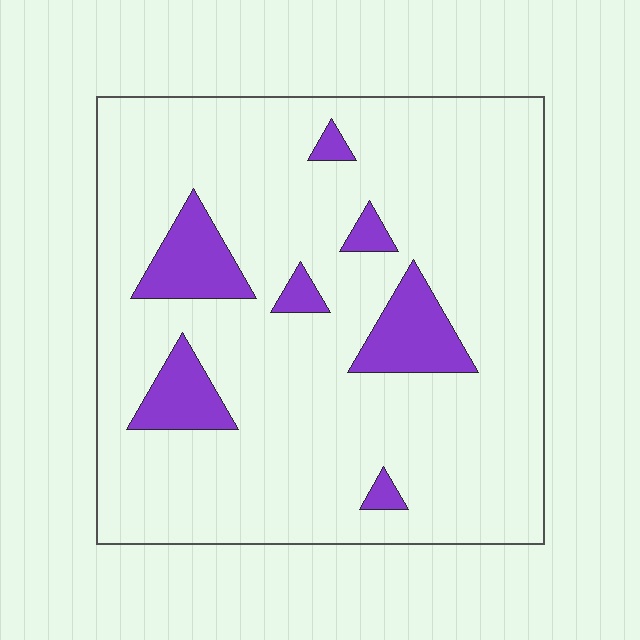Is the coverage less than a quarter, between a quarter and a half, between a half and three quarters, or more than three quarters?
Less than a quarter.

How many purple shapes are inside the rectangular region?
7.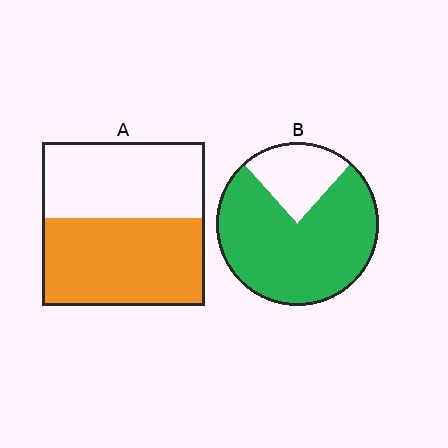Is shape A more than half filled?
Roughly half.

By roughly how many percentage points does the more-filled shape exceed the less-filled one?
By roughly 25 percentage points (B over A).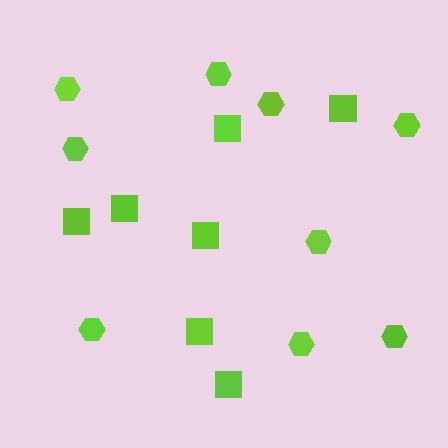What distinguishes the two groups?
There are 2 groups: one group of squares (7) and one group of hexagons (9).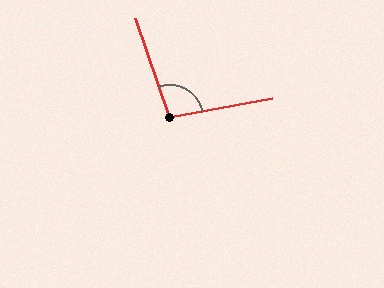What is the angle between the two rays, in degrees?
Approximately 99 degrees.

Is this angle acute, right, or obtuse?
It is obtuse.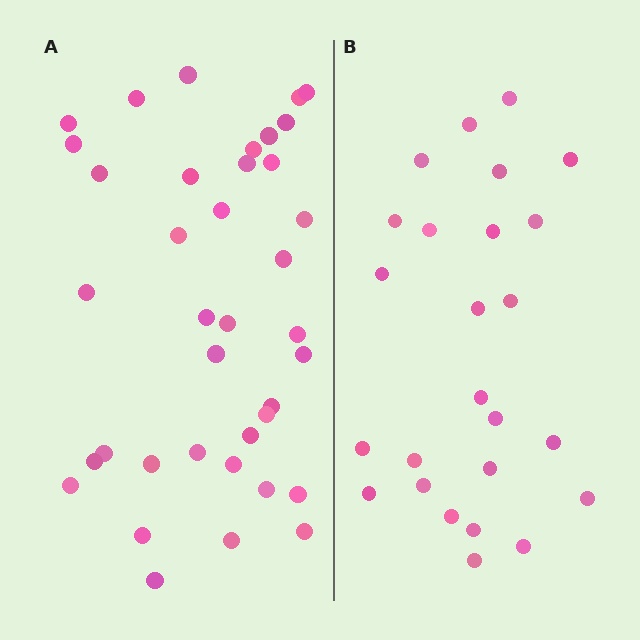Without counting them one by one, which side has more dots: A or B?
Region A (the left region) has more dots.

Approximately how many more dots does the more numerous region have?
Region A has approximately 15 more dots than region B.